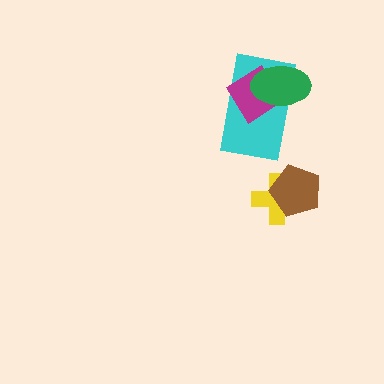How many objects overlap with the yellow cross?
1 object overlaps with the yellow cross.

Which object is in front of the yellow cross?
The brown pentagon is in front of the yellow cross.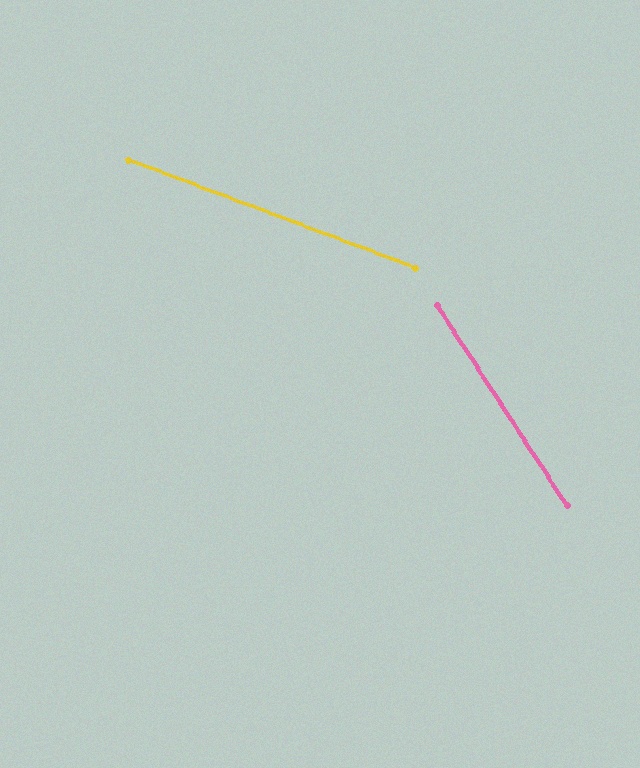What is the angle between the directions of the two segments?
Approximately 36 degrees.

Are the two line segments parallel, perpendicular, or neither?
Neither parallel nor perpendicular — they differ by about 36°.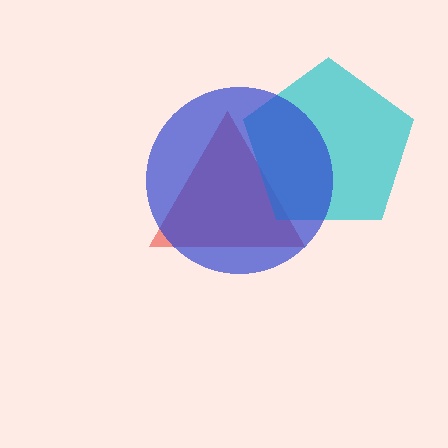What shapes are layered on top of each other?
The layered shapes are: a red triangle, a cyan pentagon, a blue circle.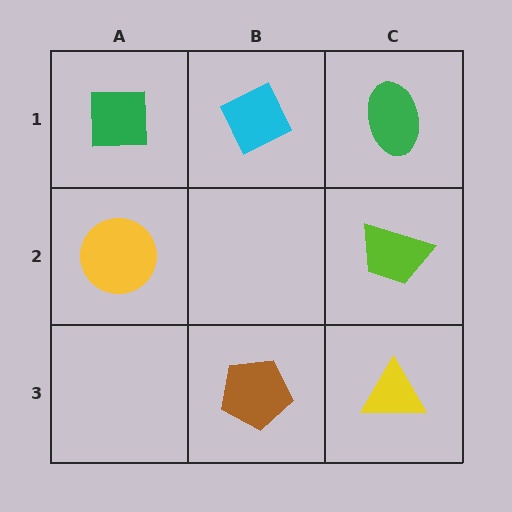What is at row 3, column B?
A brown pentagon.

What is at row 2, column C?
A lime trapezoid.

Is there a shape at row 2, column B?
No, that cell is empty.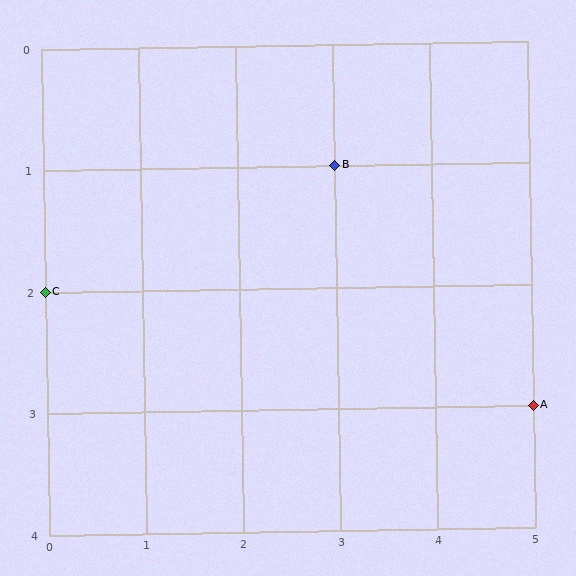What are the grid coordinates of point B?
Point B is at grid coordinates (3, 1).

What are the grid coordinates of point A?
Point A is at grid coordinates (5, 3).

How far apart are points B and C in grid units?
Points B and C are 3 columns and 1 row apart (about 3.2 grid units diagonally).